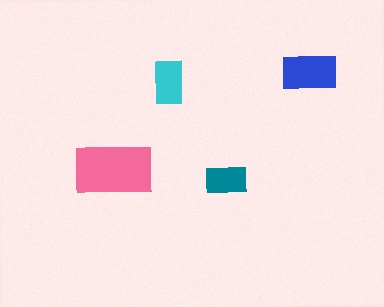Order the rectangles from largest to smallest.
the pink one, the blue one, the cyan one, the teal one.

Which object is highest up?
The blue rectangle is topmost.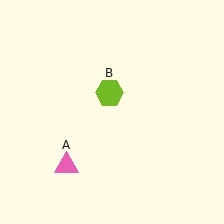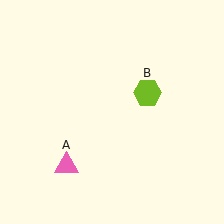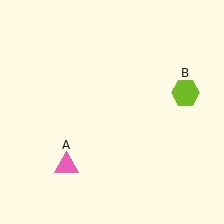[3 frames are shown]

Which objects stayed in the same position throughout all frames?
Pink triangle (object A) remained stationary.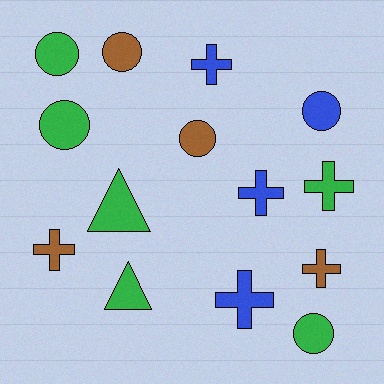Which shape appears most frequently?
Circle, with 6 objects.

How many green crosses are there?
There is 1 green cross.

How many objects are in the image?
There are 14 objects.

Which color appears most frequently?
Green, with 6 objects.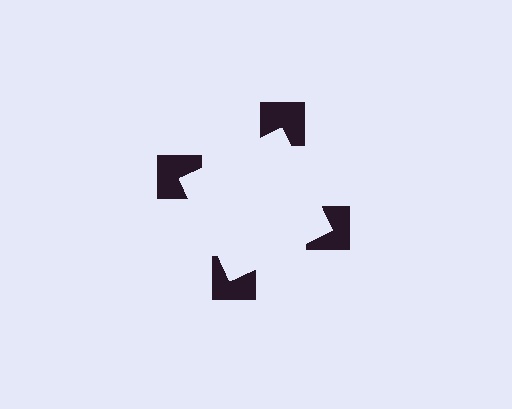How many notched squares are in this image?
There are 4 — one at each vertex of the illusory square.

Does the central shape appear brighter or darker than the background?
It typically appears slightly brighter than the background, even though no actual brightness change is drawn.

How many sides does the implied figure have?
4 sides.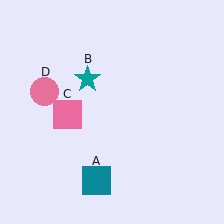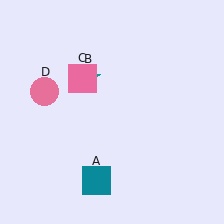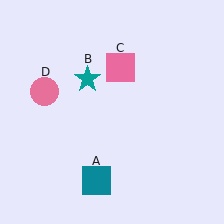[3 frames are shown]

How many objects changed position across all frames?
1 object changed position: pink square (object C).